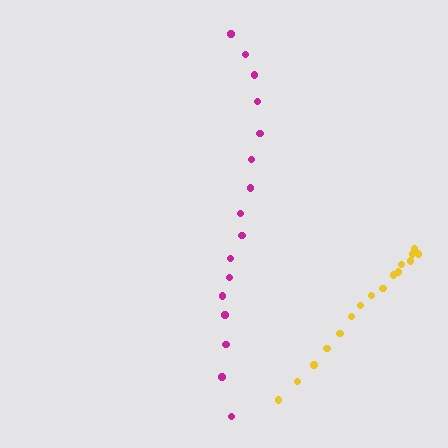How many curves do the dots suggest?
There are 2 distinct paths.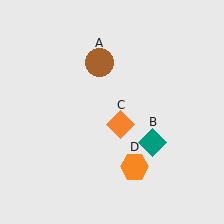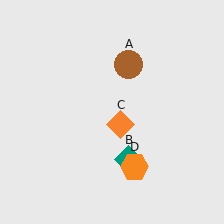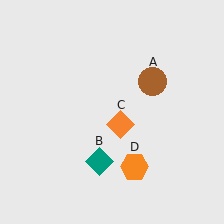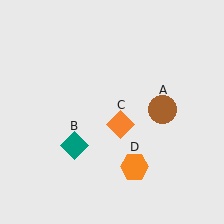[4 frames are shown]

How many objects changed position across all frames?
2 objects changed position: brown circle (object A), teal diamond (object B).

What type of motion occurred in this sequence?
The brown circle (object A), teal diamond (object B) rotated clockwise around the center of the scene.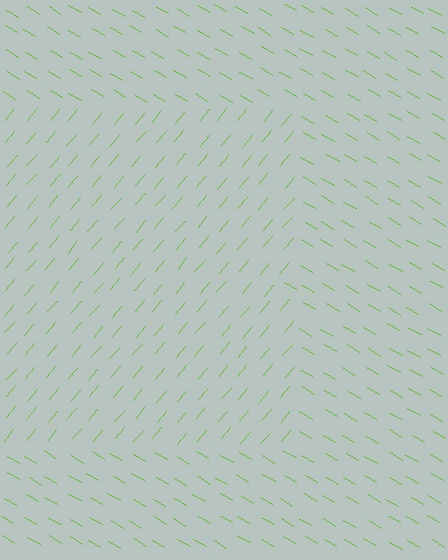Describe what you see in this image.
The image is filled with small lime line segments. A rectangle region in the image has lines oriented differently from the surrounding lines, creating a visible texture boundary.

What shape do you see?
I see a rectangle.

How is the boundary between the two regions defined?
The boundary is defined purely by a change in line orientation (approximately 80 degrees difference). All lines are the same color and thickness.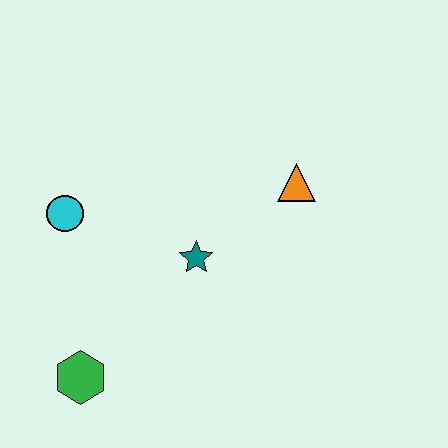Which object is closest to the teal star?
The orange triangle is closest to the teal star.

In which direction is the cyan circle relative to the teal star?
The cyan circle is to the left of the teal star.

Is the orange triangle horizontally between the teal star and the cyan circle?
No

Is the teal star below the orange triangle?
Yes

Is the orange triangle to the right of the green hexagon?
Yes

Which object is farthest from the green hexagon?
The orange triangle is farthest from the green hexagon.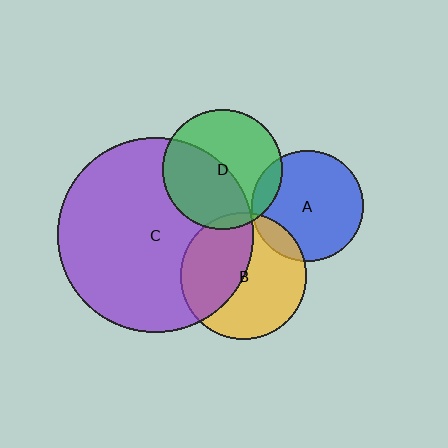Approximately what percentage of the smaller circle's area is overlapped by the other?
Approximately 5%.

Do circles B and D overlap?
Yes.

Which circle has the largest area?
Circle C (purple).